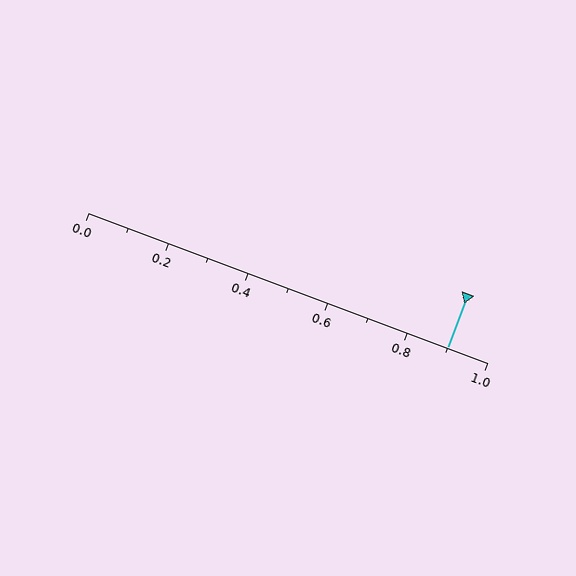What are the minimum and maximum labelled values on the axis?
The axis runs from 0.0 to 1.0.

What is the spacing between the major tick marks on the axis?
The major ticks are spaced 0.2 apart.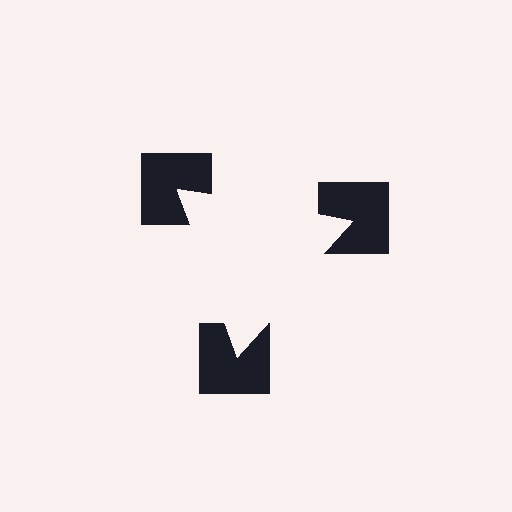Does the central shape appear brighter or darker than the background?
It typically appears slightly brighter than the background, even though no actual brightness change is drawn.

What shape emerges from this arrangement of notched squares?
An illusory triangle — its edges are inferred from the aligned wedge cuts in the notched squares, not physically drawn.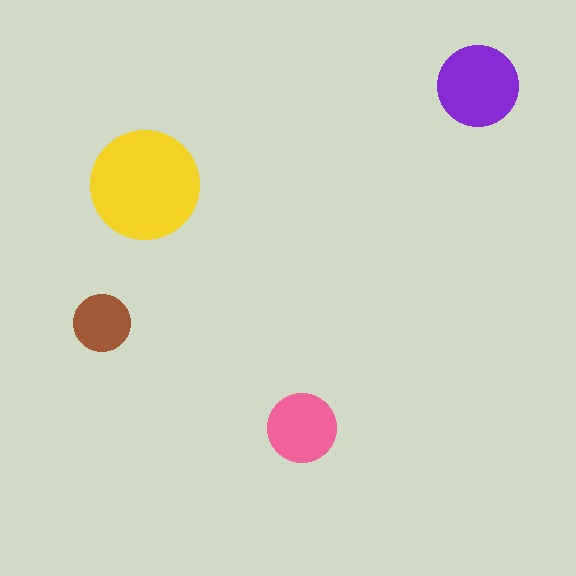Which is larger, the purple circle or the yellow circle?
The yellow one.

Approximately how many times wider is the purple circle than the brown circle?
About 1.5 times wider.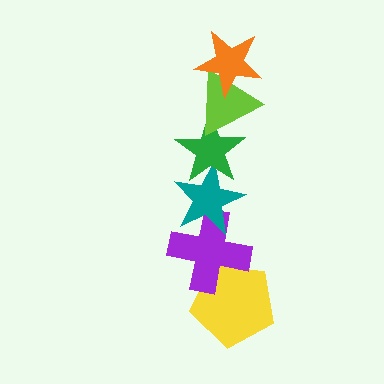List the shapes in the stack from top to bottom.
From top to bottom: the orange star, the lime triangle, the green star, the teal star, the purple cross, the yellow pentagon.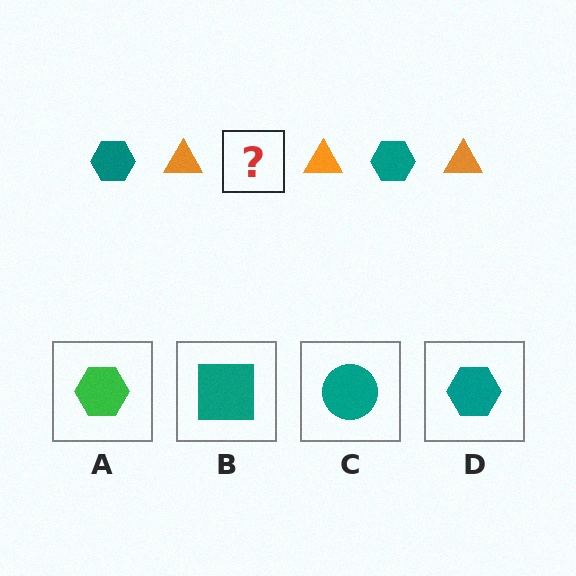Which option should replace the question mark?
Option D.